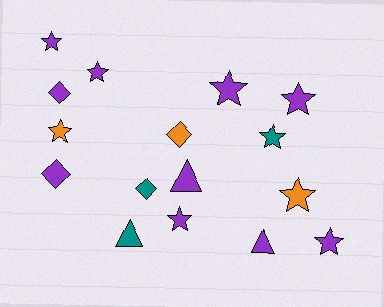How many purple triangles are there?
There are 2 purple triangles.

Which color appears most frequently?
Purple, with 10 objects.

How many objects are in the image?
There are 16 objects.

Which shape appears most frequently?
Star, with 9 objects.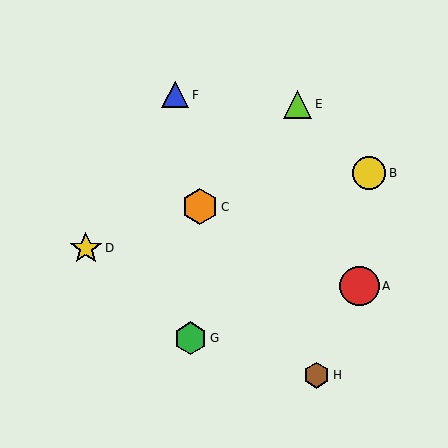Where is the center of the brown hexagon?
The center of the brown hexagon is at (317, 375).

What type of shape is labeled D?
Shape D is a yellow star.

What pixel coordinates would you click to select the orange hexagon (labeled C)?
Click at (200, 207) to select the orange hexagon C.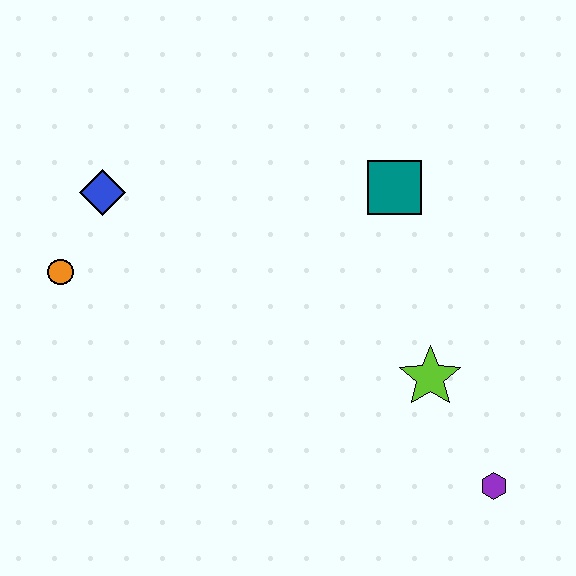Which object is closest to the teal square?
The lime star is closest to the teal square.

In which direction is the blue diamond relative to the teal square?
The blue diamond is to the left of the teal square.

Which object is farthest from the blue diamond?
The purple hexagon is farthest from the blue diamond.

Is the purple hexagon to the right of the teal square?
Yes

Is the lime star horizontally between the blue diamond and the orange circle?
No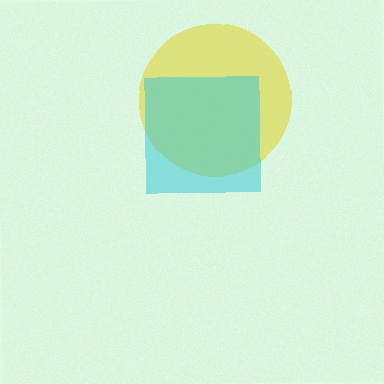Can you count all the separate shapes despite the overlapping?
Yes, there are 2 separate shapes.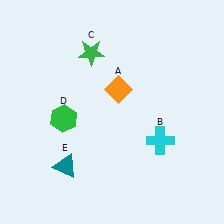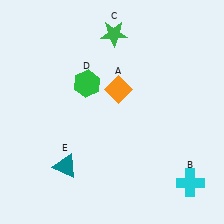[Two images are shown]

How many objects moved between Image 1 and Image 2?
3 objects moved between the two images.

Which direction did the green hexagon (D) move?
The green hexagon (D) moved up.